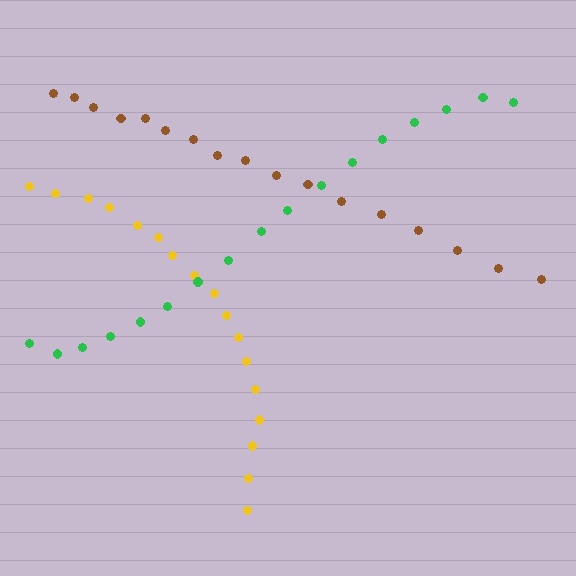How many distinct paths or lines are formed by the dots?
There are 3 distinct paths.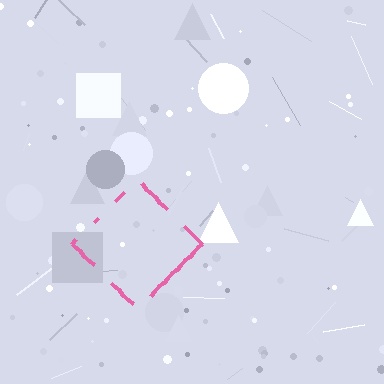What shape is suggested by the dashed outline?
The dashed outline suggests a diamond.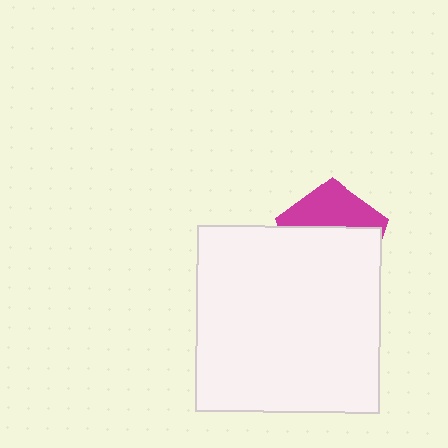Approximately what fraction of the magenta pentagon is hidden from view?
Roughly 62% of the magenta pentagon is hidden behind the white rectangle.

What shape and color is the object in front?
The object in front is a white rectangle.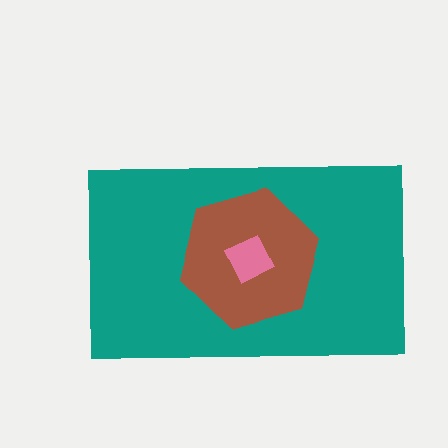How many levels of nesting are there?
3.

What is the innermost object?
The pink square.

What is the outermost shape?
The teal rectangle.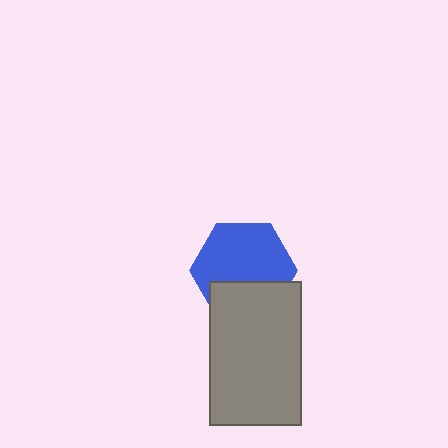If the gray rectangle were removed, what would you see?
You would see the complete blue hexagon.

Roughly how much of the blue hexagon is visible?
Most of it is visible (roughly 67%).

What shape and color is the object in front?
The object in front is a gray rectangle.